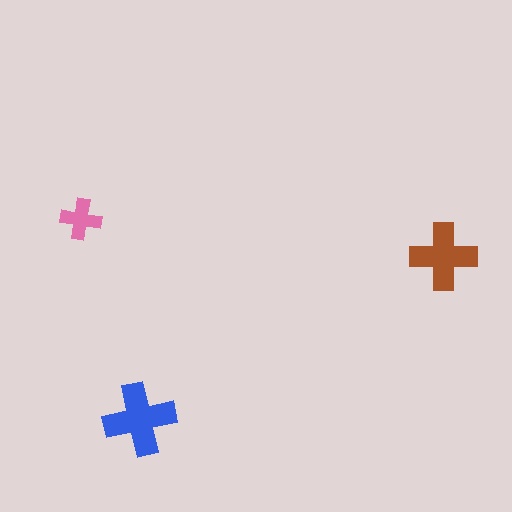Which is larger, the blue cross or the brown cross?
The blue one.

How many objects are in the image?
There are 3 objects in the image.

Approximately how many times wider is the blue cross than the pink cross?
About 2 times wider.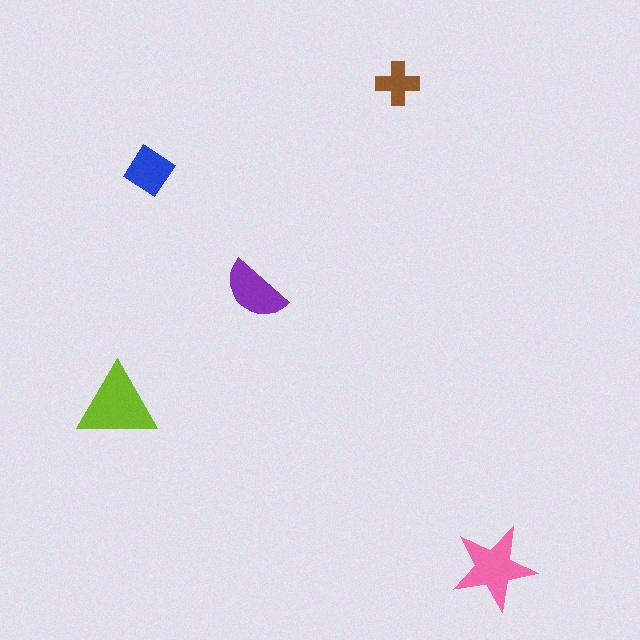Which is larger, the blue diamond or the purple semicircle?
The purple semicircle.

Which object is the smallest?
The brown cross.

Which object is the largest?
The lime triangle.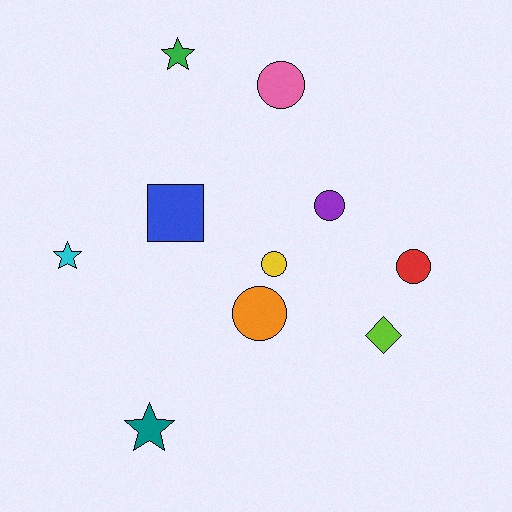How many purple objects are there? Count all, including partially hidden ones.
There is 1 purple object.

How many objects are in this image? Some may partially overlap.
There are 10 objects.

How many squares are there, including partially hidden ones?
There is 1 square.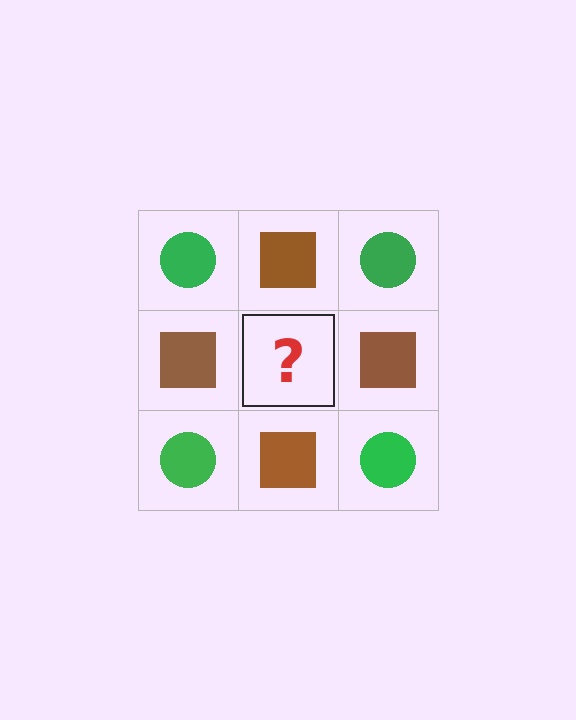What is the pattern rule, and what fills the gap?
The rule is that it alternates green circle and brown square in a checkerboard pattern. The gap should be filled with a green circle.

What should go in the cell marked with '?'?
The missing cell should contain a green circle.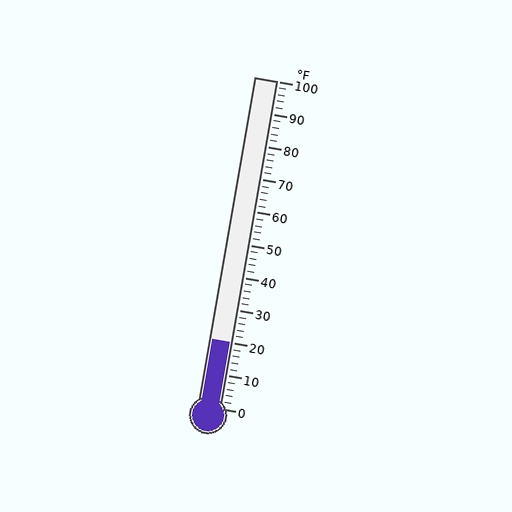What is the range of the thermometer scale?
The thermometer scale ranges from 0°F to 100°F.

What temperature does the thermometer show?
The thermometer shows approximately 20°F.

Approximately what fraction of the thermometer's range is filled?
The thermometer is filled to approximately 20% of its range.